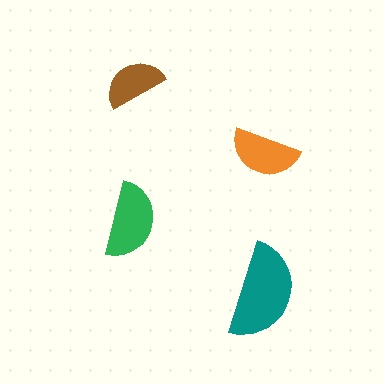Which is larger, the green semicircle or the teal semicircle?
The teal one.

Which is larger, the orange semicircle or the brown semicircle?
The orange one.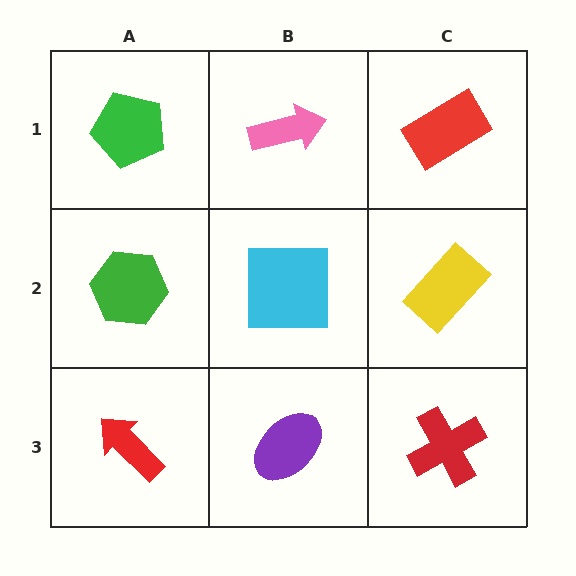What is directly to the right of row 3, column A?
A purple ellipse.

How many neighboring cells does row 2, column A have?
3.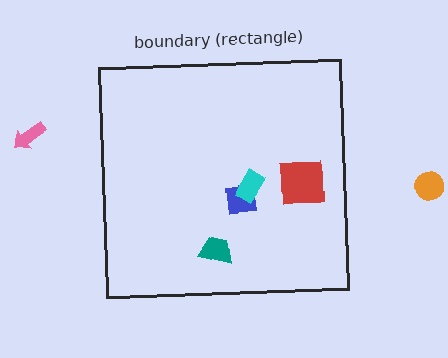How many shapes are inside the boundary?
4 inside, 2 outside.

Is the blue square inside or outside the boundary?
Inside.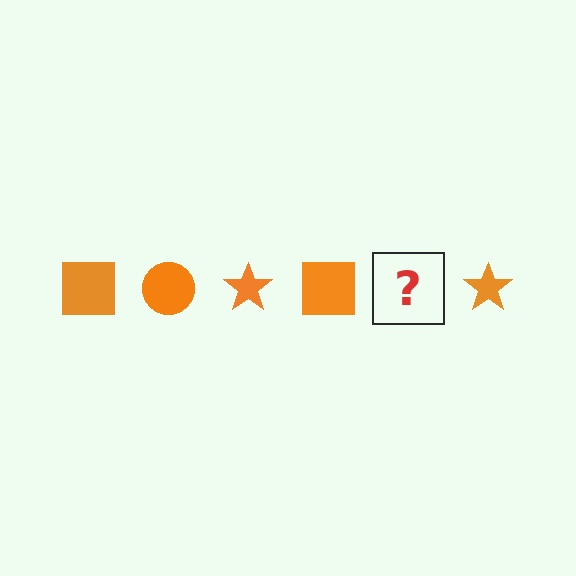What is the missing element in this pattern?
The missing element is an orange circle.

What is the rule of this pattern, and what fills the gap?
The rule is that the pattern cycles through square, circle, star shapes in orange. The gap should be filled with an orange circle.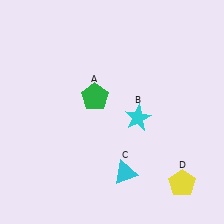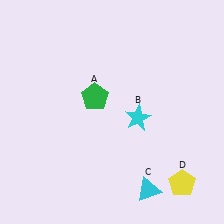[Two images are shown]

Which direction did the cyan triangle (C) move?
The cyan triangle (C) moved right.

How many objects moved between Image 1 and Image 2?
1 object moved between the two images.